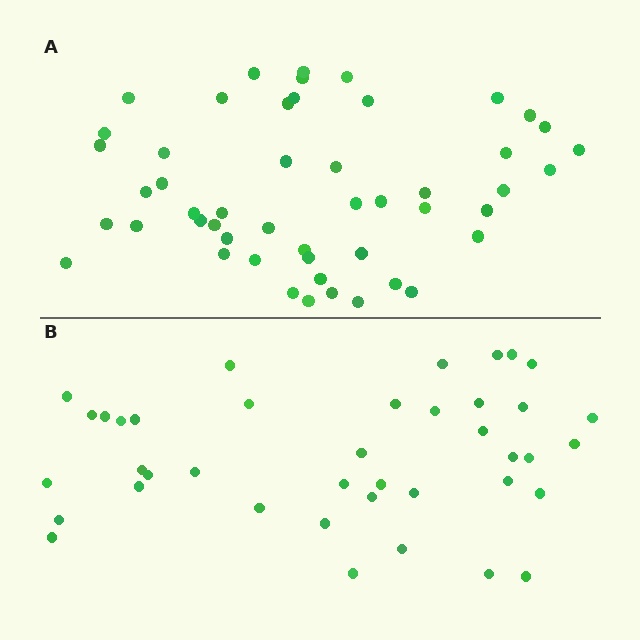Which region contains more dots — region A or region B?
Region A (the top region) has more dots.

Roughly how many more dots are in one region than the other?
Region A has roughly 10 or so more dots than region B.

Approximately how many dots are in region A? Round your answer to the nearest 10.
About 50 dots.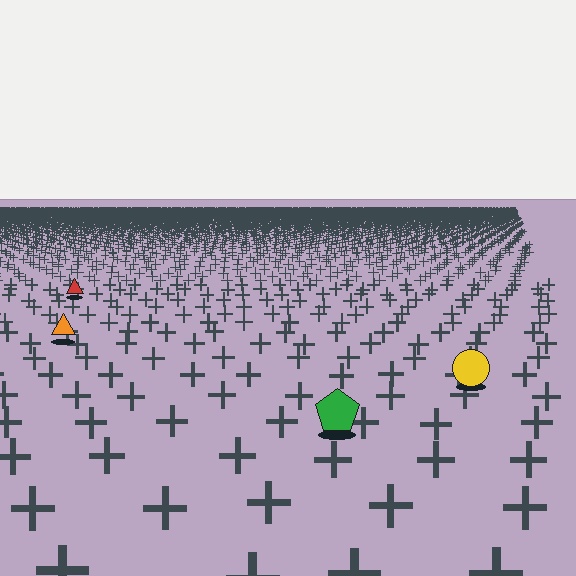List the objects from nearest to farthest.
From nearest to farthest: the green pentagon, the yellow circle, the orange triangle, the red triangle.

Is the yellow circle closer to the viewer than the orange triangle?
Yes. The yellow circle is closer — you can tell from the texture gradient: the ground texture is coarser near it.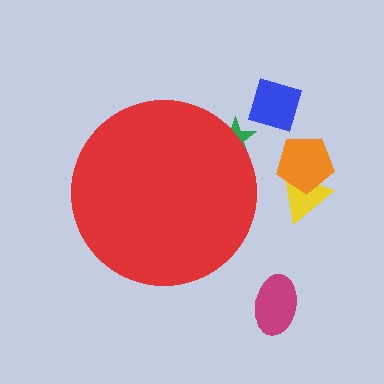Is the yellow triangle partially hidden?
No, the yellow triangle is fully visible.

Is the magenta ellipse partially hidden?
No, the magenta ellipse is fully visible.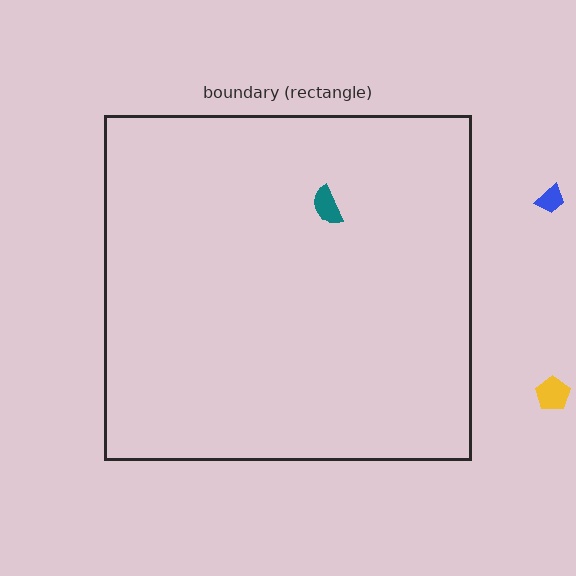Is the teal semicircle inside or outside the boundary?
Inside.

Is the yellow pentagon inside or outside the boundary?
Outside.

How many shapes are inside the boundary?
1 inside, 2 outside.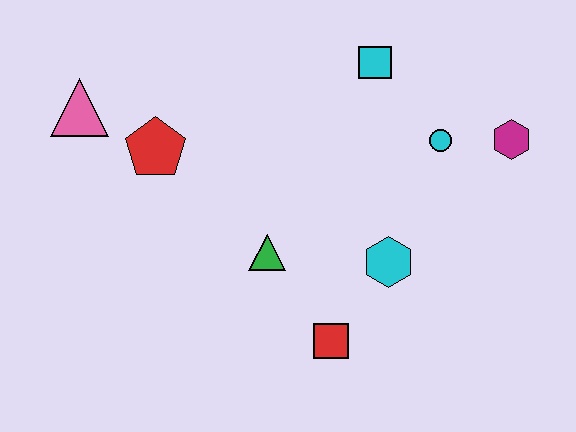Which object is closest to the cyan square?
The cyan circle is closest to the cyan square.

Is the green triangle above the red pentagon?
No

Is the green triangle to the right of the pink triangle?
Yes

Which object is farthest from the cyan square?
The pink triangle is farthest from the cyan square.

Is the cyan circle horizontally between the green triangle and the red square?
No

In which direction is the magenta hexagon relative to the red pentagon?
The magenta hexagon is to the right of the red pentagon.